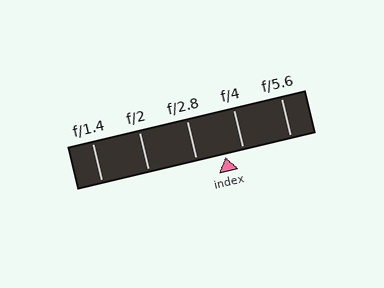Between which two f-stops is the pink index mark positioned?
The index mark is between f/2.8 and f/4.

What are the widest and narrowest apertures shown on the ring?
The widest aperture shown is f/1.4 and the narrowest is f/5.6.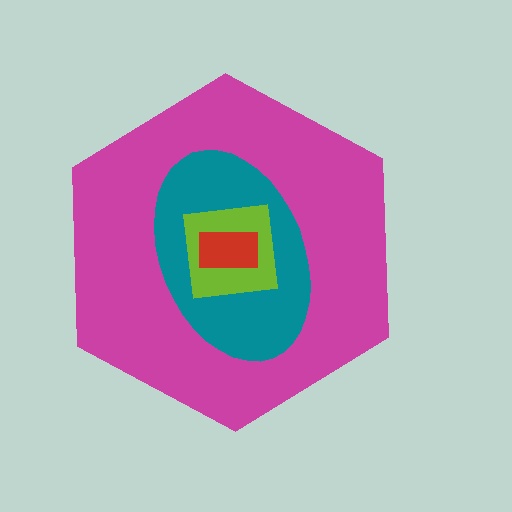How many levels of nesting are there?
4.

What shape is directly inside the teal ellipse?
The lime square.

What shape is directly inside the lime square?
The red rectangle.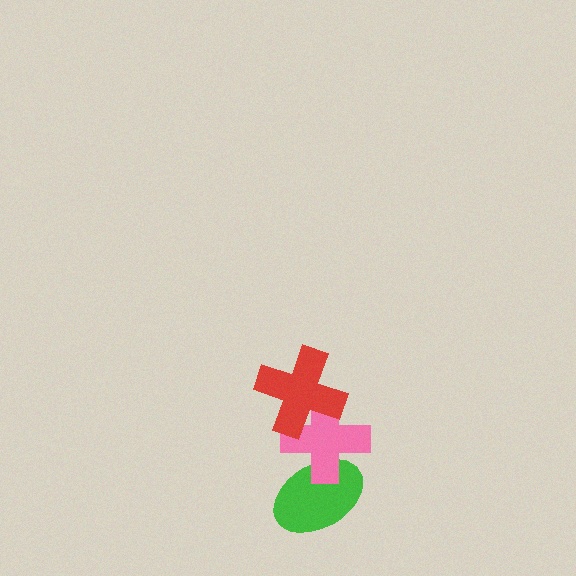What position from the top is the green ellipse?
The green ellipse is 3rd from the top.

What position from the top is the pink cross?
The pink cross is 2nd from the top.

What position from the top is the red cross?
The red cross is 1st from the top.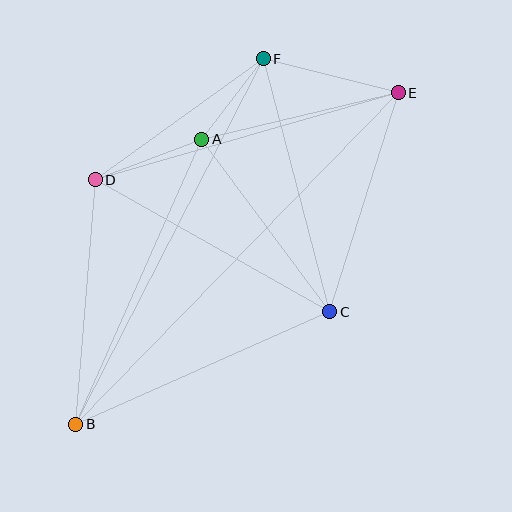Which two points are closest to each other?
Points A and F are closest to each other.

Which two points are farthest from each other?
Points B and E are farthest from each other.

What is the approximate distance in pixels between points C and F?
The distance between C and F is approximately 261 pixels.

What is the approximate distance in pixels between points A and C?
The distance between A and C is approximately 215 pixels.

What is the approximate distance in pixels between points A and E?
The distance between A and E is approximately 202 pixels.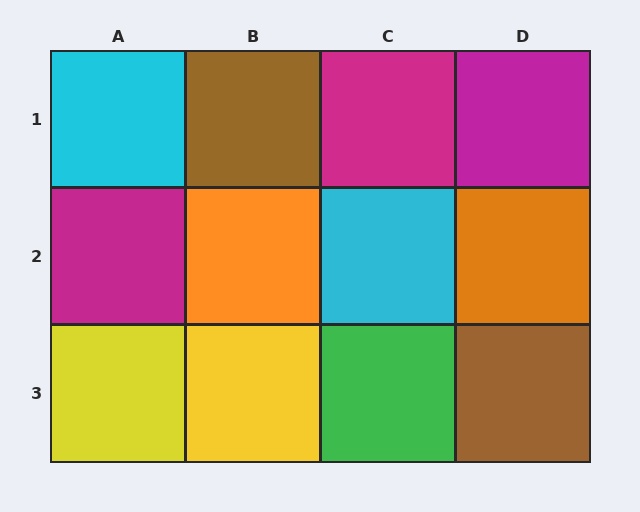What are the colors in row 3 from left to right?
Yellow, yellow, green, brown.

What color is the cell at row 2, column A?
Magenta.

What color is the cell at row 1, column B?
Brown.